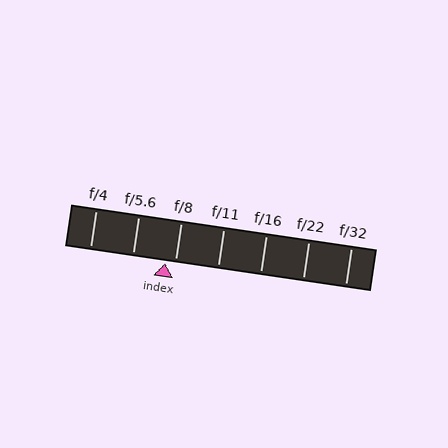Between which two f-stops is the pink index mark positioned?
The index mark is between f/5.6 and f/8.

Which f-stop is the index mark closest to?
The index mark is closest to f/8.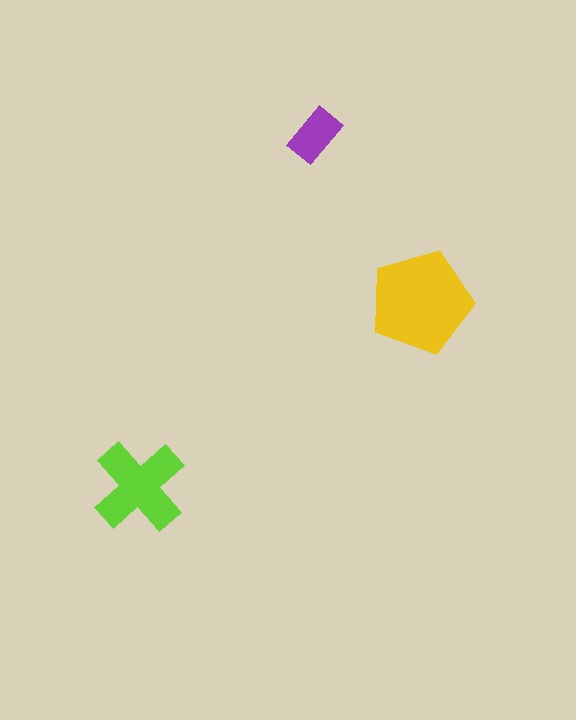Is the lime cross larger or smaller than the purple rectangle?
Larger.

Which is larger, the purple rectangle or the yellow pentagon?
The yellow pentagon.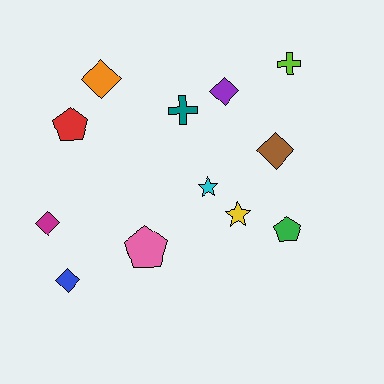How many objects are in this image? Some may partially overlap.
There are 12 objects.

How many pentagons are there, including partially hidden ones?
There are 3 pentagons.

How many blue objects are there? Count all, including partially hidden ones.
There is 1 blue object.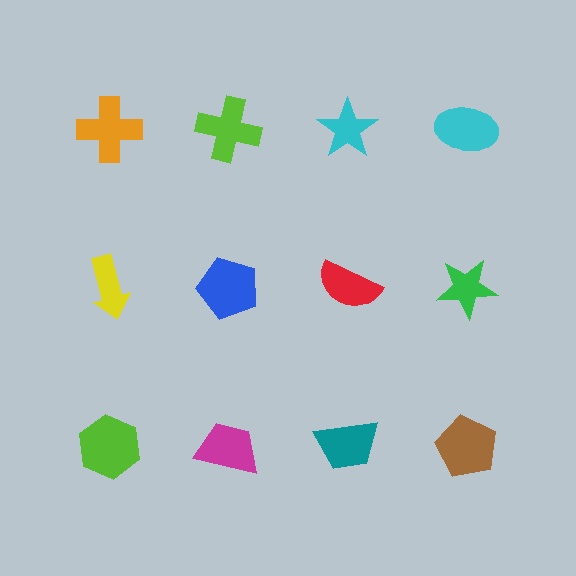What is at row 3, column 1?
A lime hexagon.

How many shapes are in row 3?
4 shapes.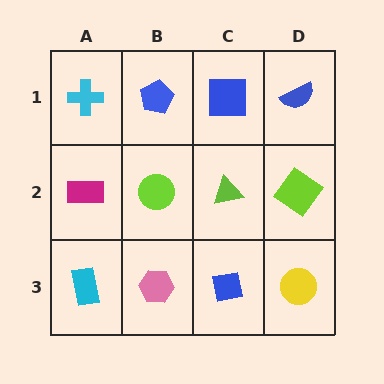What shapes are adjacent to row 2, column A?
A cyan cross (row 1, column A), a cyan rectangle (row 3, column A), a lime circle (row 2, column B).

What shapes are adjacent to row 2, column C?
A blue square (row 1, column C), a blue square (row 3, column C), a lime circle (row 2, column B), a lime diamond (row 2, column D).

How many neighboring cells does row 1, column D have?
2.